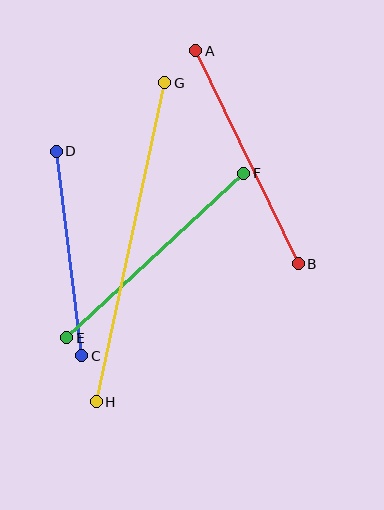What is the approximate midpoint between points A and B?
The midpoint is at approximately (247, 157) pixels.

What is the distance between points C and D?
The distance is approximately 206 pixels.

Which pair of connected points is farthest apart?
Points G and H are farthest apart.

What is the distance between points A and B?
The distance is approximately 236 pixels.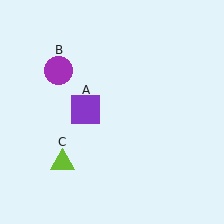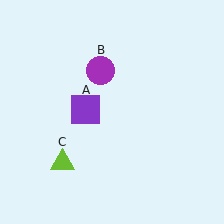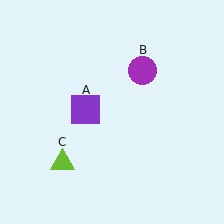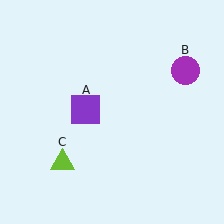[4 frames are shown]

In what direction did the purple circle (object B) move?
The purple circle (object B) moved right.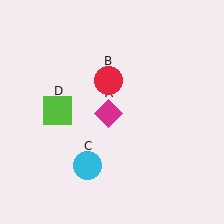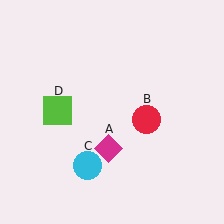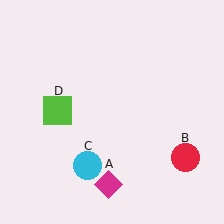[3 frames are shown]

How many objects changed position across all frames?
2 objects changed position: magenta diamond (object A), red circle (object B).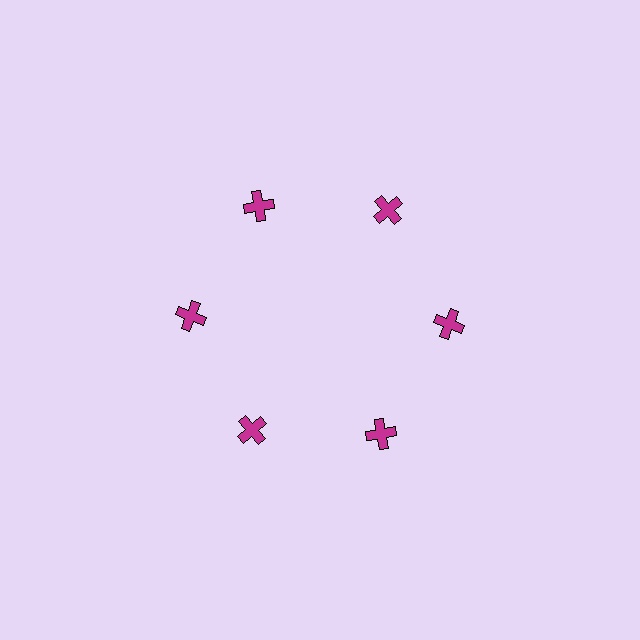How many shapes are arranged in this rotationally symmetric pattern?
There are 6 shapes, arranged in 6 groups of 1.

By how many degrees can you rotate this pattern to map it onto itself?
The pattern maps onto itself every 60 degrees of rotation.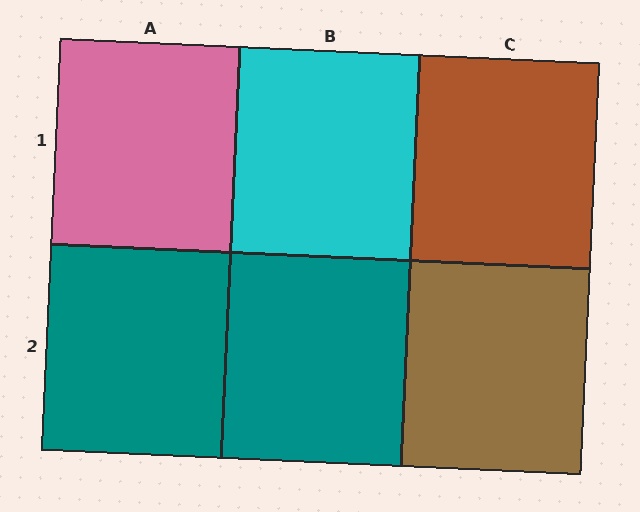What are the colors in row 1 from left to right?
Pink, cyan, brown.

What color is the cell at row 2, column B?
Teal.